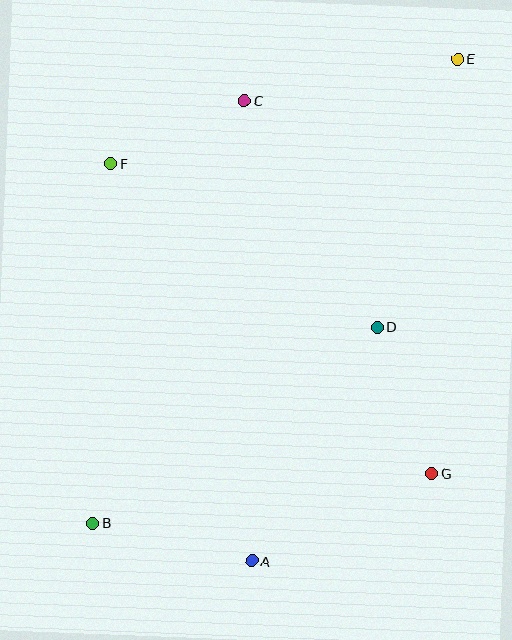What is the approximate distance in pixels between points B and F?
The distance between B and F is approximately 360 pixels.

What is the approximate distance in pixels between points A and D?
The distance between A and D is approximately 265 pixels.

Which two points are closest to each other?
Points C and F are closest to each other.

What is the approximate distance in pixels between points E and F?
The distance between E and F is approximately 362 pixels.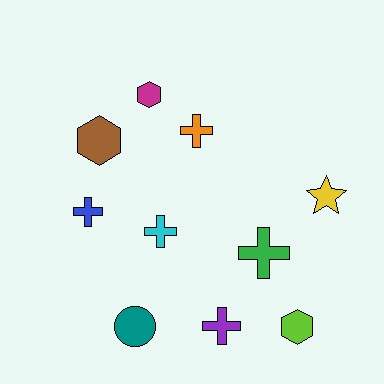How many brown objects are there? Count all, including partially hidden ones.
There is 1 brown object.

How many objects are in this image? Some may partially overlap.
There are 10 objects.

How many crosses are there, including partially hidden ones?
There are 5 crosses.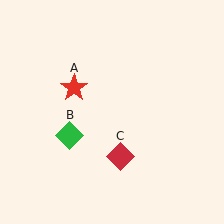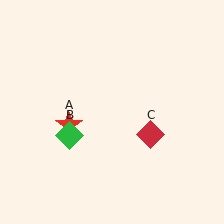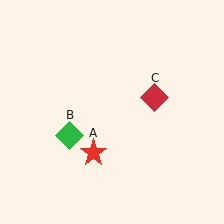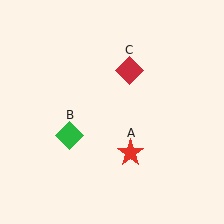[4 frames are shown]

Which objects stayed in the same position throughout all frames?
Green diamond (object B) remained stationary.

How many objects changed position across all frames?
2 objects changed position: red star (object A), red diamond (object C).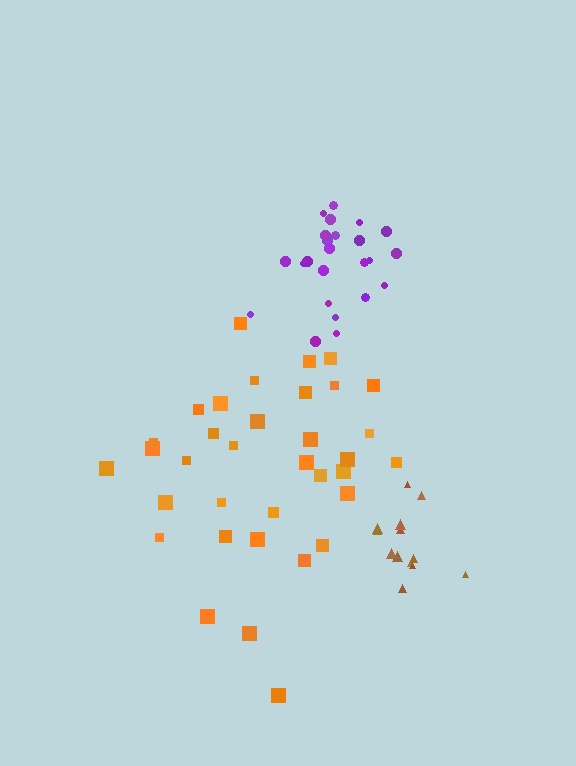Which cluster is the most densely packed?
Brown.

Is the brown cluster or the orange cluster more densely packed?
Brown.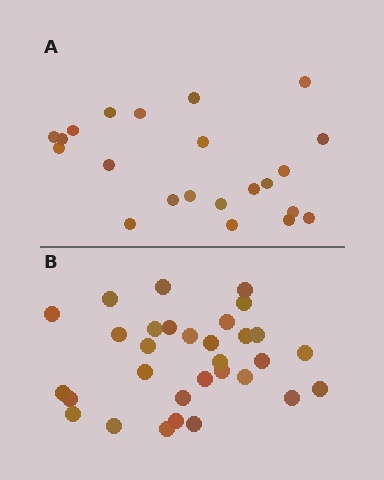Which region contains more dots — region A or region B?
Region B (the bottom region) has more dots.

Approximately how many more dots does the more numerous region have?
Region B has roughly 8 or so more dots than region A.